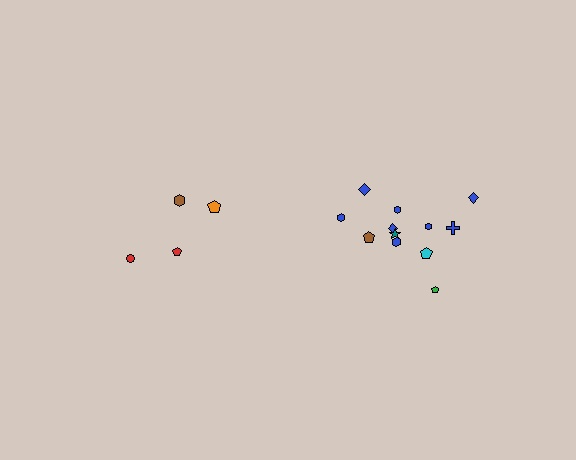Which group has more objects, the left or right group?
The right group.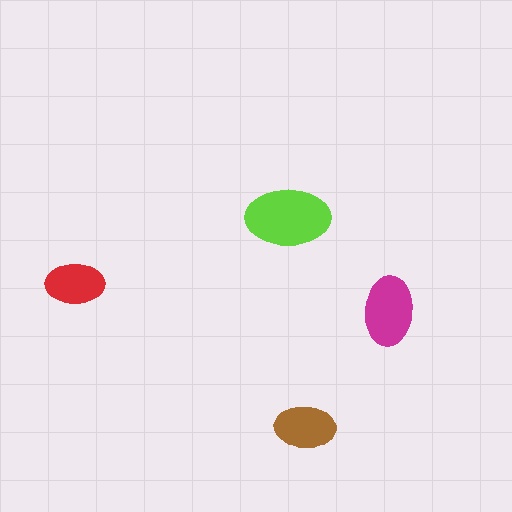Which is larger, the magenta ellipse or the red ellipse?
The magenta one.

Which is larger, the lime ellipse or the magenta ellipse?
The lime one.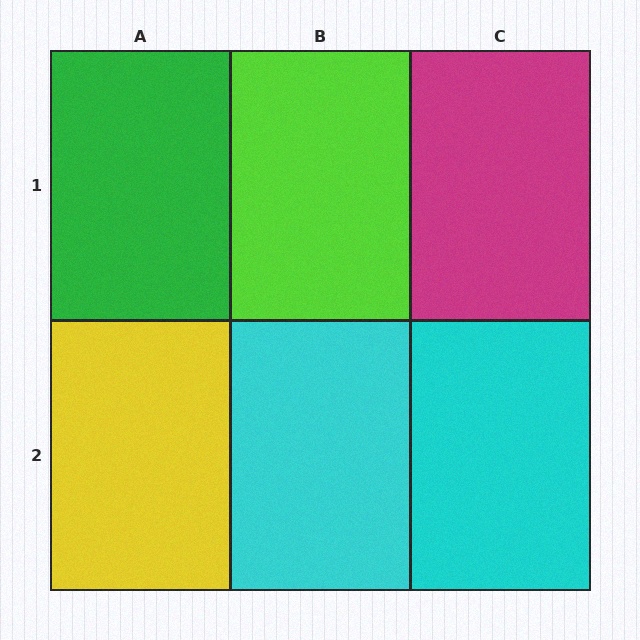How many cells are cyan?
2 cells are cyan.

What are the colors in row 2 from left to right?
Yellow, cyan, cyan.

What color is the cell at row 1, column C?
Magenta.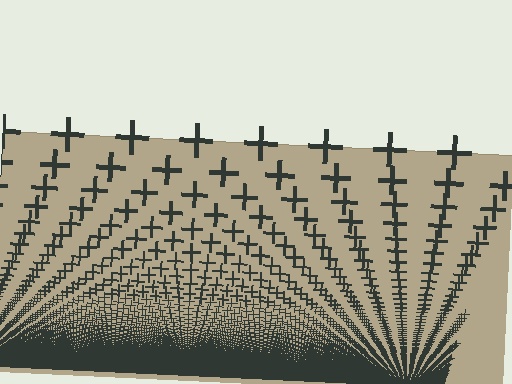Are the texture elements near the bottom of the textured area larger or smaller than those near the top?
Smaller. The gradient is inverted — elements near the bottom are smaller and denser.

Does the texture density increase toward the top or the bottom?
Density increases toward the bottom.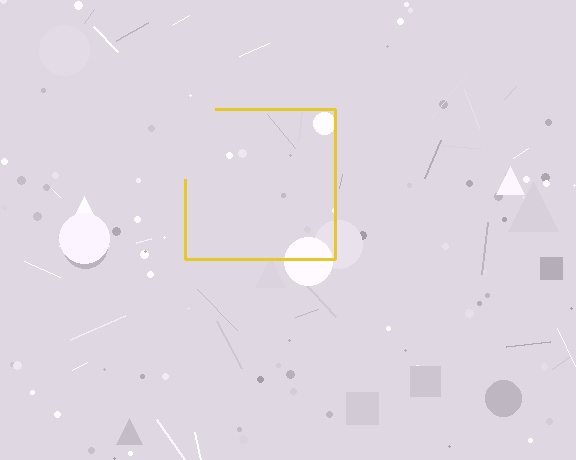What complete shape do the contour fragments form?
The contour fragments form a square.